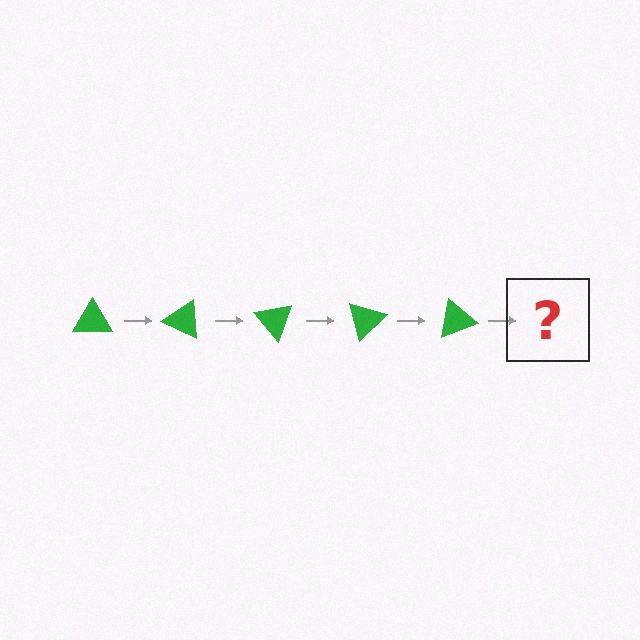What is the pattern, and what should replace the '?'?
The pattern is that the triangle rotates 25 degrees each step. The '?' should be a green triangle rotated 125 degrees.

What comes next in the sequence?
The next element should be a green triangle rotated 125 degrees.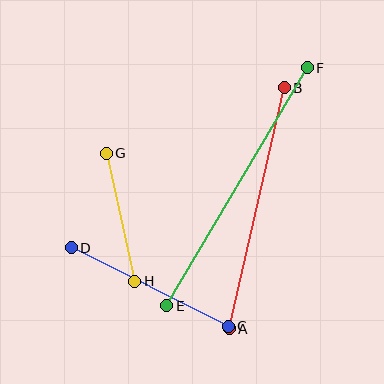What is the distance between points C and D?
The distance is approximately 175 pixels.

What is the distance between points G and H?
The distance is approximately 131 pixels.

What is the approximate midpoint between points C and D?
The midpoint is at approximately (150, 287) pixels.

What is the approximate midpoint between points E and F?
The midpoint is at approximately (237, 187) pixels.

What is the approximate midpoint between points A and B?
The midpoint is at approximately (257, 208) pixels.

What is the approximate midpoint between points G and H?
The midpoint is at approximately (121, 217) pixels.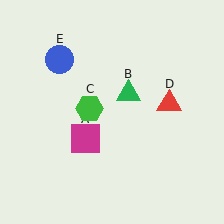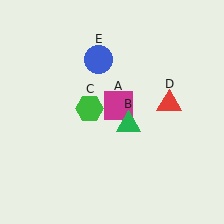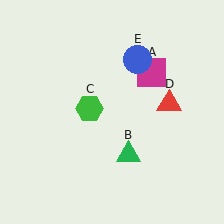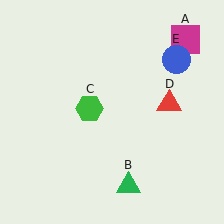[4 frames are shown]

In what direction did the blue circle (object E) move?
The blue circle (object E) moved right.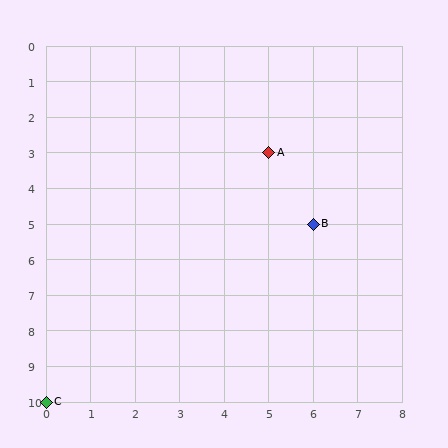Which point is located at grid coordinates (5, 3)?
Point A is at (5, 3).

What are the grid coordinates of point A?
Point A is at grid coordinates (5, 3).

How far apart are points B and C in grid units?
Points B and C are 6 columns and 5 rows apart (about 7.8 grid units diagonally).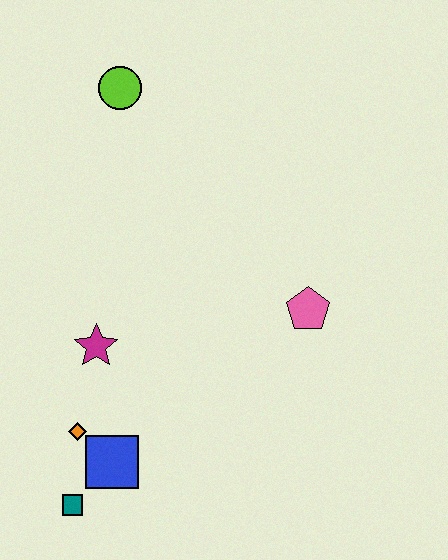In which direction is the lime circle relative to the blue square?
The lime circle is above the blue square.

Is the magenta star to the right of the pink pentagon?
No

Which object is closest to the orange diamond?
The blue square is closest to the orange diamond.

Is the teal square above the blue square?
No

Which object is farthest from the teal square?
The lime circle is farthest from the teal square.